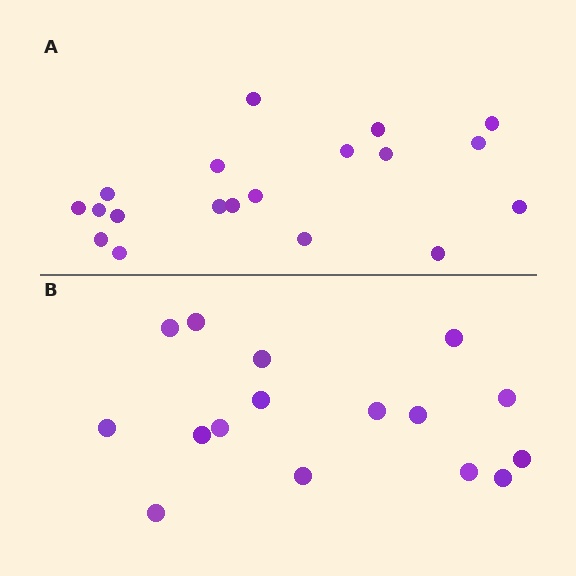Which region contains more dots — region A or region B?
Region A (the top region) has more dots.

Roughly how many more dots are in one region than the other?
Region A has just a few more — roughly 2 or 3 more dots than region B.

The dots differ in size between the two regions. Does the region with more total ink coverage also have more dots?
No. Region B has more total ink coverage because its dots are larger, but region A actually contains more individual dots. Total area can be misleading — the number of items is what matters here.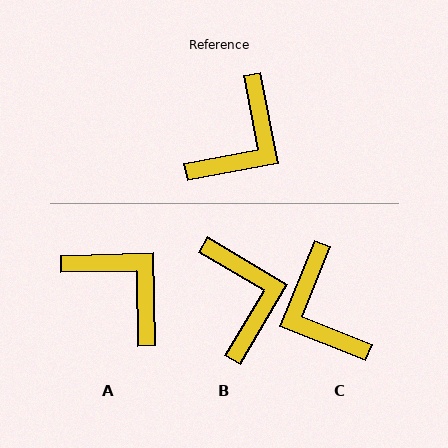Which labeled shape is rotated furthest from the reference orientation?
C, about 123 degrees away.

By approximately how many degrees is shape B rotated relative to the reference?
Approximately 48 degrees counter-clockwise.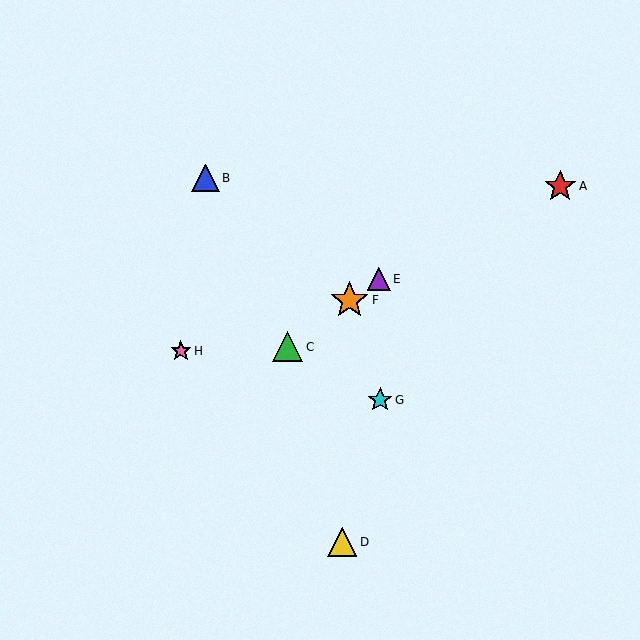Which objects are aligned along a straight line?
Objects C, E, F are aligned along a straight line.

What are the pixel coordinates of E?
Object E is at (379, 279).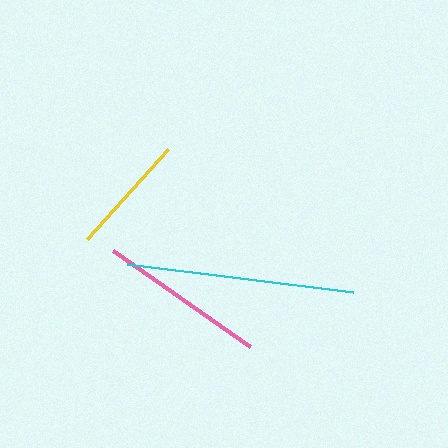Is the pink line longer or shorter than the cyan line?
The cyan line is longer than the pink line.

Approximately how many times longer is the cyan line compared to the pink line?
The cyan line is approximately 1.4 times the length of the pink line.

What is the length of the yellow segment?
The yellow segment is approximately 122 pixels long.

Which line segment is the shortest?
The yellow line is the shortest at approximately 122 pixels.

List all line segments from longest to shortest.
From longest to shortest: cyan, pink, yellow.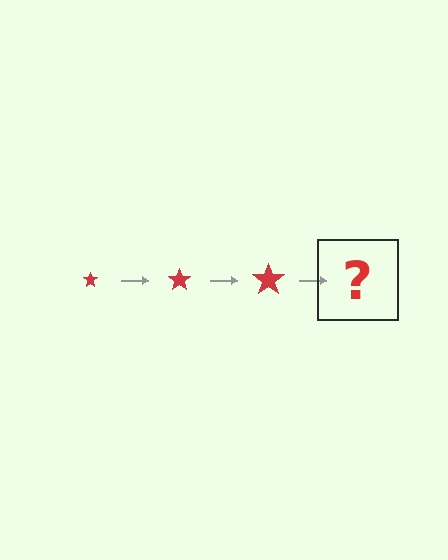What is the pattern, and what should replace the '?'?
The pattern is that the star gets progressively larger each step. The '?' should be a red star, larger than the previous one.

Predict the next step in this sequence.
The next step is a red star, larger than the previous one.